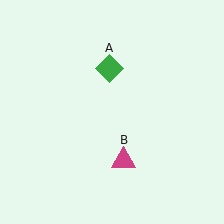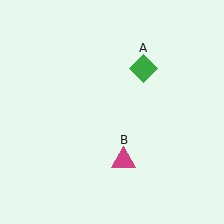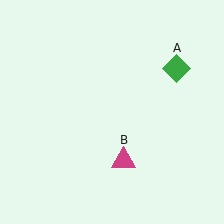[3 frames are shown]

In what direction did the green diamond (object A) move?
The green diamond (object A) moved right.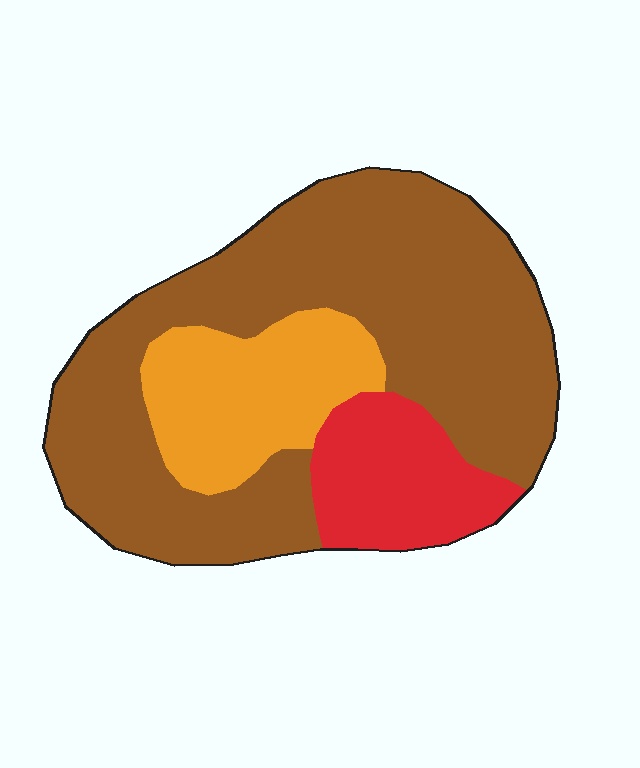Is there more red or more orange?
Orange.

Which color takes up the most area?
Brown, at roughly 65%.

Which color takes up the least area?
Red, at roughly 15%.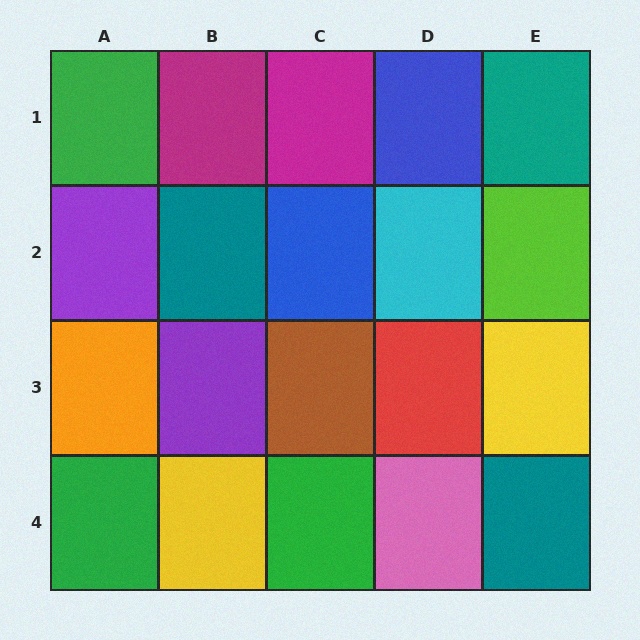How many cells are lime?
1 cell is lime.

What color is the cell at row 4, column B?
Yellow.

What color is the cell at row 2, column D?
Cyan.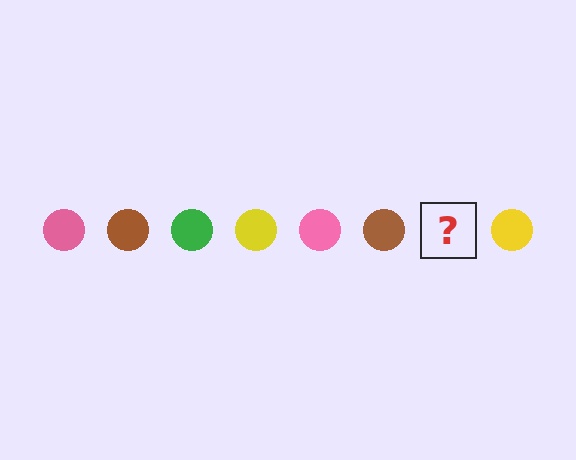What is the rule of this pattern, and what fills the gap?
The rule is that the pattern cycles through pink, brown, green, yellow circles. The gap should be filled with a green circle.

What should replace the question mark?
The question mark should be replaced with a green circle.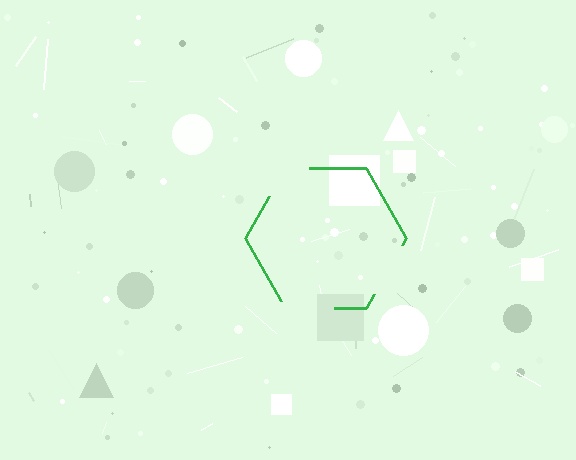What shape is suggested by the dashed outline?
The dashed outline suggests a hexagon.